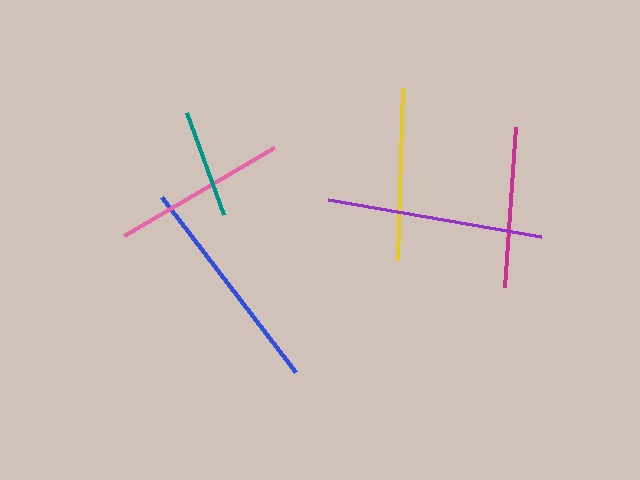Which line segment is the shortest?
The teal line is the shortest at approximately 108 pixels.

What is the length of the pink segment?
The pink segment is approximately 174 pixels long.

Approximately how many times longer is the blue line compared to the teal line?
The blue line is approximately 2.0 times the length of the teal line.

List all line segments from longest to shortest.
From longest to shortest: blue, purple, pink, yellow, magenta, teal.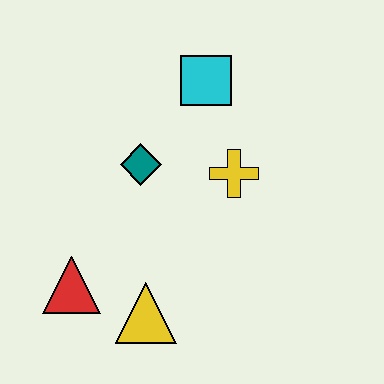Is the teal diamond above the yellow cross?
Yes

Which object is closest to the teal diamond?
The yellow cross is closest to the teal diamond.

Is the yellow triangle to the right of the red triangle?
Yes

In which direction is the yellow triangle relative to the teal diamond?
The yellow triangle is below the teal diamond.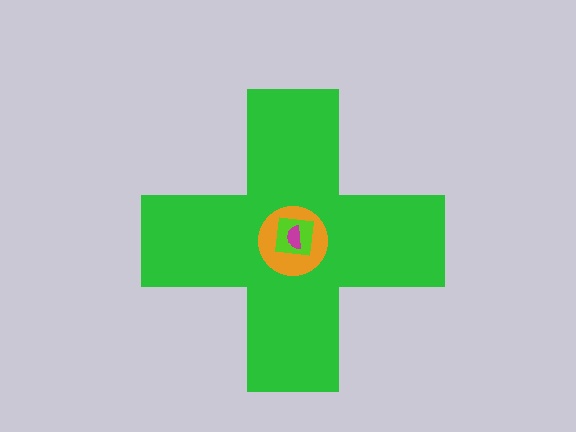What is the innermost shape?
The magenta semicircle.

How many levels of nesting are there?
4.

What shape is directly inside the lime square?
The magenta semicircle.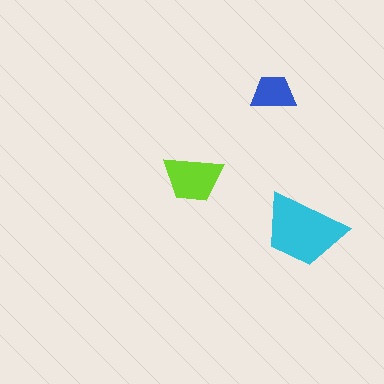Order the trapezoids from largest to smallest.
the cyan one, the lime one, the blue one.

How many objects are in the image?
There are 3 objects in the image.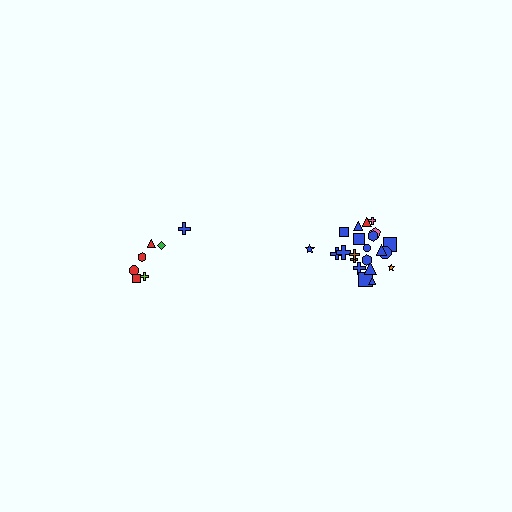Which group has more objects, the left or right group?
The right group.